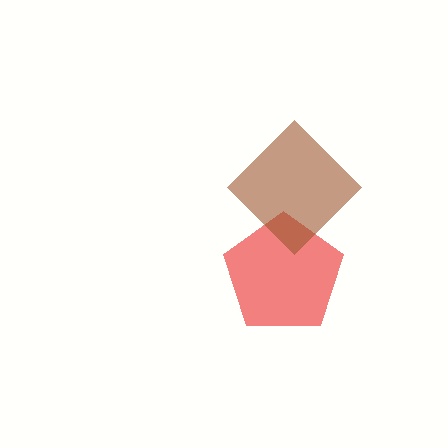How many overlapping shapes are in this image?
There are 2 overlapping shapes in the image.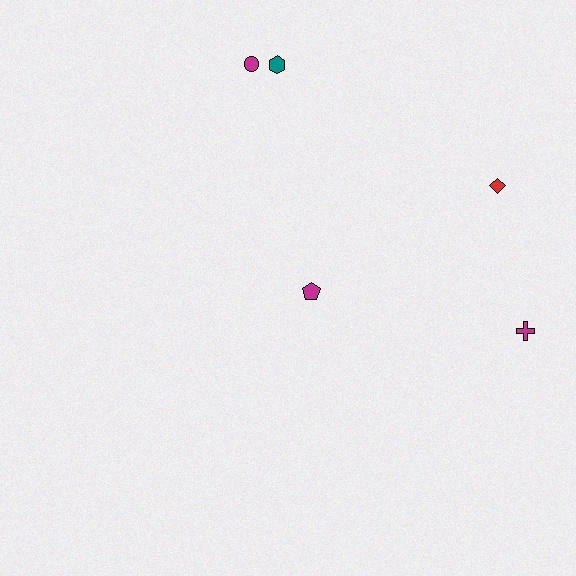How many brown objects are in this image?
There are no brown objects.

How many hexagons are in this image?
There is 1 hexagon.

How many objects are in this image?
There are 5 objects.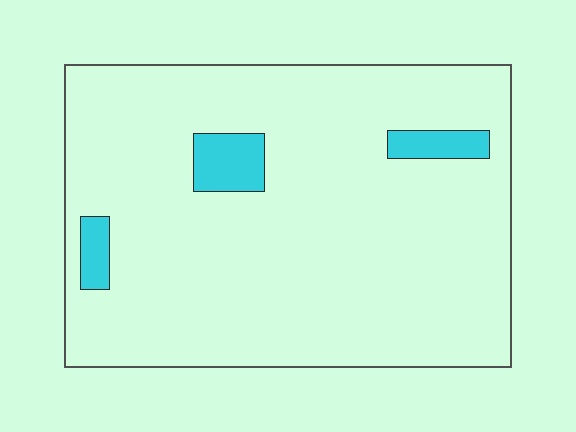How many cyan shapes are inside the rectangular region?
3.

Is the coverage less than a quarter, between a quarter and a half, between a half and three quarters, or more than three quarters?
Less than a quarter.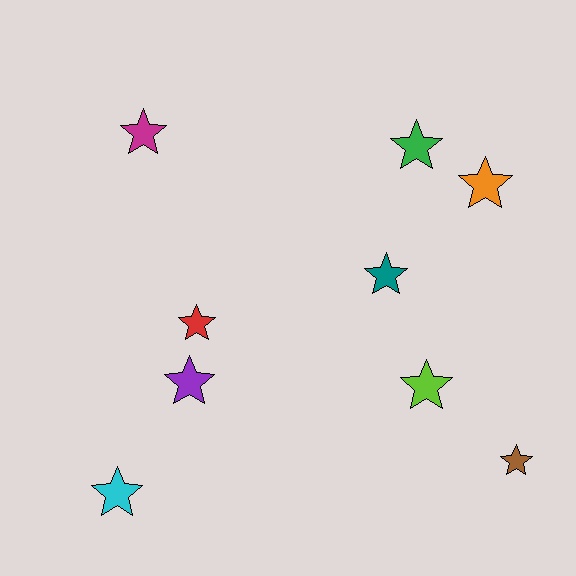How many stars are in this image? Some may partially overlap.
There are 9 stars.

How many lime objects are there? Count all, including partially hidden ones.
There is 1 lime object.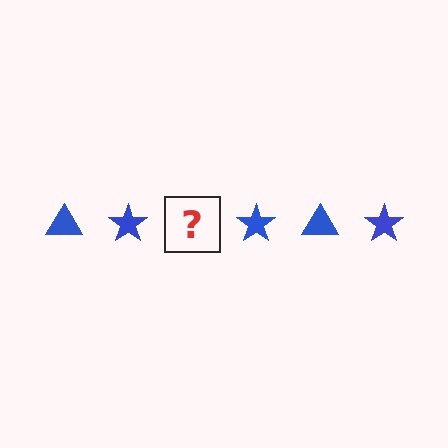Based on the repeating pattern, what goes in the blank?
The blank should be a blue triangle.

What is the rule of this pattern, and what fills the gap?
The rule is that the pattern cycles through triangle, star shapes in blue. The gap should be filled with a blue triangle.